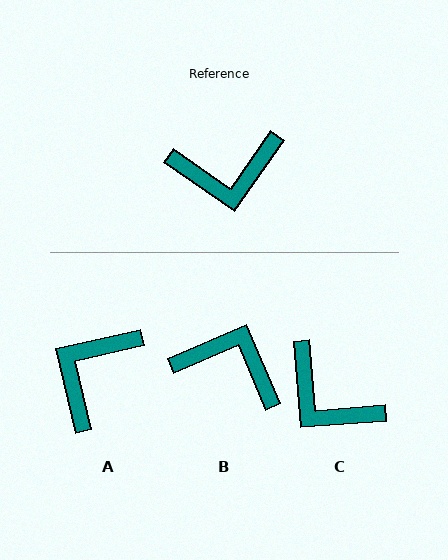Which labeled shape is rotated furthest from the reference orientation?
B, about 148 degrees away.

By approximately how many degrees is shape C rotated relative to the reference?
Approximately 51 degrees clockwise.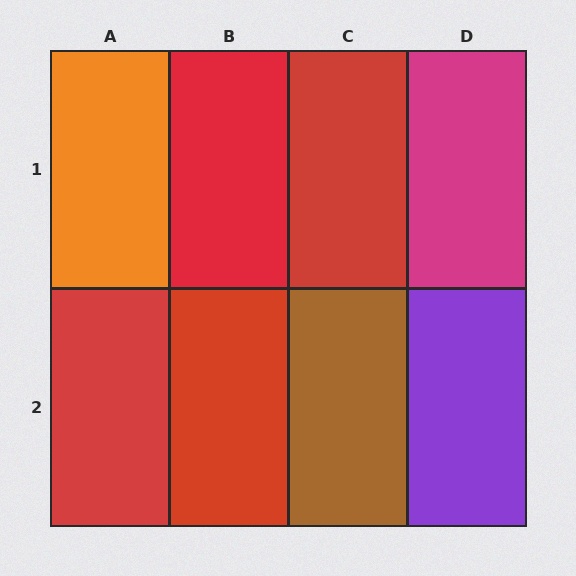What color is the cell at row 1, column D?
Magenta.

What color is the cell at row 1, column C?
Red.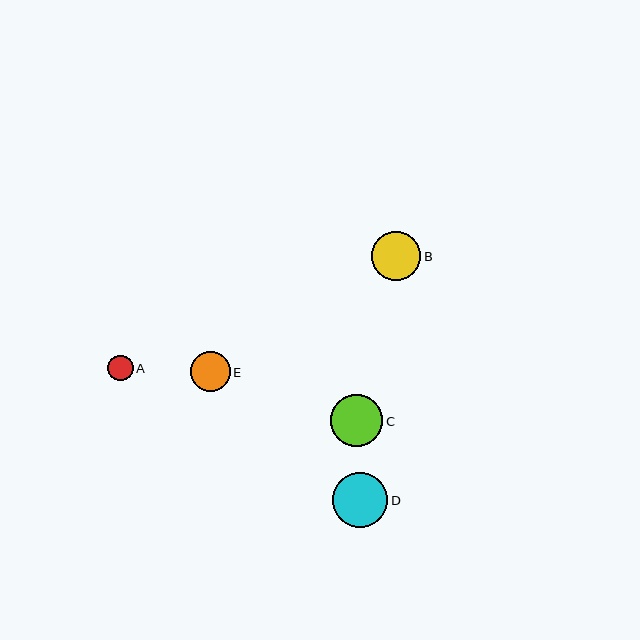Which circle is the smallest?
Circle A is the smallest with a size of approximately 25 pixels.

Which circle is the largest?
Circle D is the largest with a size of approximately 55 pixels.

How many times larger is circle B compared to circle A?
Circle B is approximately 2.0 times the size of circle A.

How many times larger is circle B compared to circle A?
Circle B is approximately 2.0 times the size of circle A.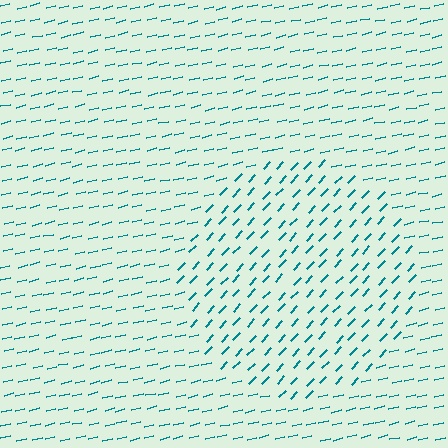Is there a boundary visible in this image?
Yes, there is a texture boundary formed by a change in line orientation.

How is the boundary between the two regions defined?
The boundary is defined purely by a change in line orientation (approximately 33 degrees difference). All lines are the same color and thickness.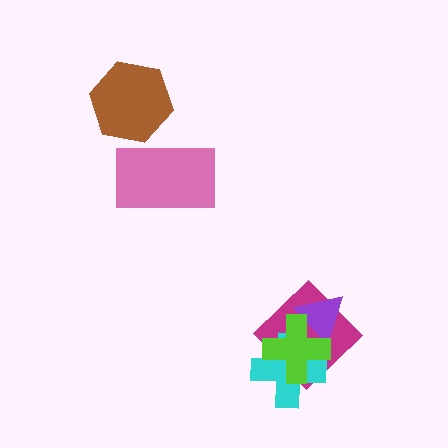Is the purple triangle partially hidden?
Yes, it is partially covered by another shape.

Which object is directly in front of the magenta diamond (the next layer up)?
The cyan cross is directly in front of the magenta diamond.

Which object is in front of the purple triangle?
The lime cross is in front of the purple triangle.